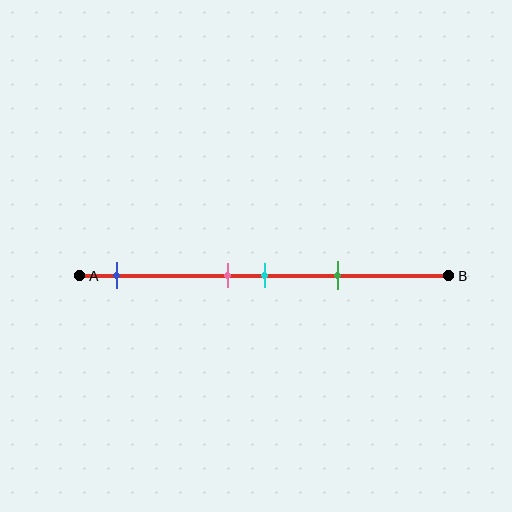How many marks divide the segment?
There are 4 marks dividing the segment.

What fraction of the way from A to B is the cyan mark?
The cyan mark is approximately 50% (0.5) of the way from A to B.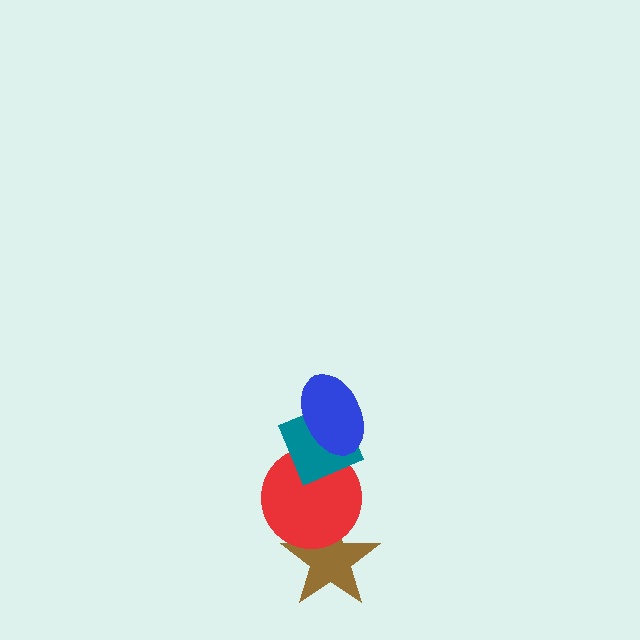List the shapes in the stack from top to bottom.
From top to bottom: the blue ellipse, the teal diamond, the red circle, the brown star.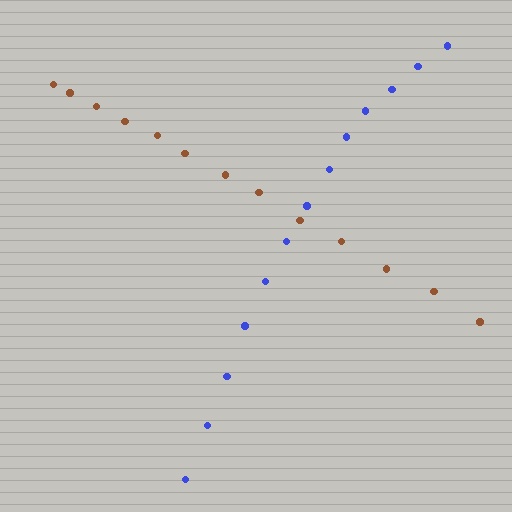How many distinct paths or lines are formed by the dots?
There are 2 distinct paths.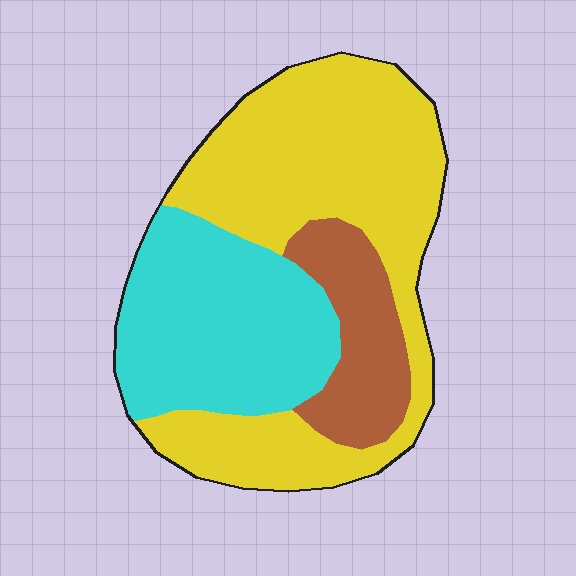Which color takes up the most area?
Yellow, at roughly 50%.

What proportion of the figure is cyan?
Cyan takes up about one third (1/3) of the figure.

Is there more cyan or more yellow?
Yellow.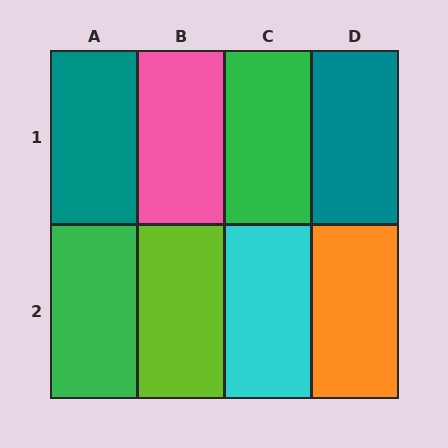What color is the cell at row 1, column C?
Green.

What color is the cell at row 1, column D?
Teal.